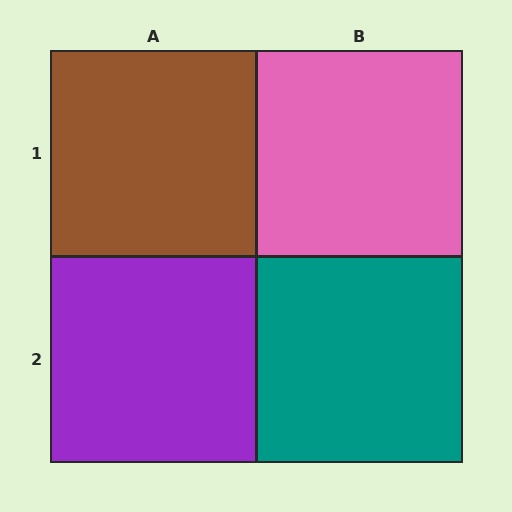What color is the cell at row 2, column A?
Purple.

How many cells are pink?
1 cell is pink.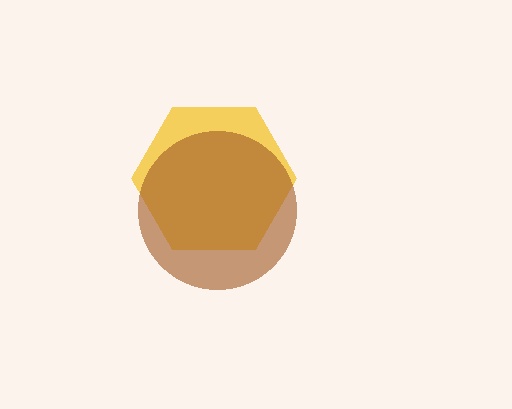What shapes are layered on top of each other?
The layered shapes are: a yellow hexagon, a brown circle.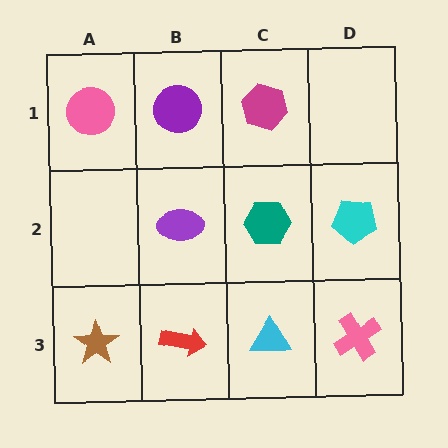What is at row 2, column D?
A cyan pentagon.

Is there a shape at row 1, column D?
No, that cell is empty.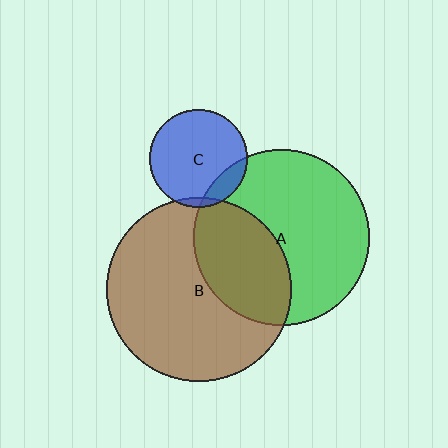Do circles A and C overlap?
Yes.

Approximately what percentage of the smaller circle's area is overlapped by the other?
Approximately 15%.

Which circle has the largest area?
Circle B (brown).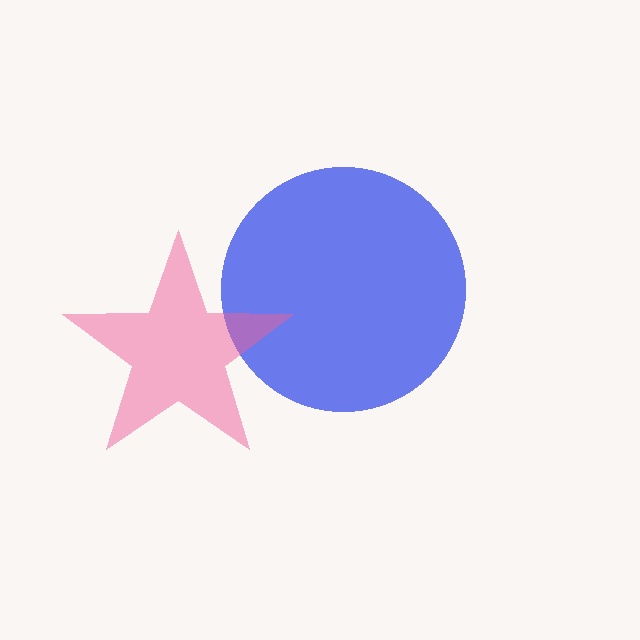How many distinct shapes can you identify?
There are 2 distinct shapes: a blue circle, a pink star.